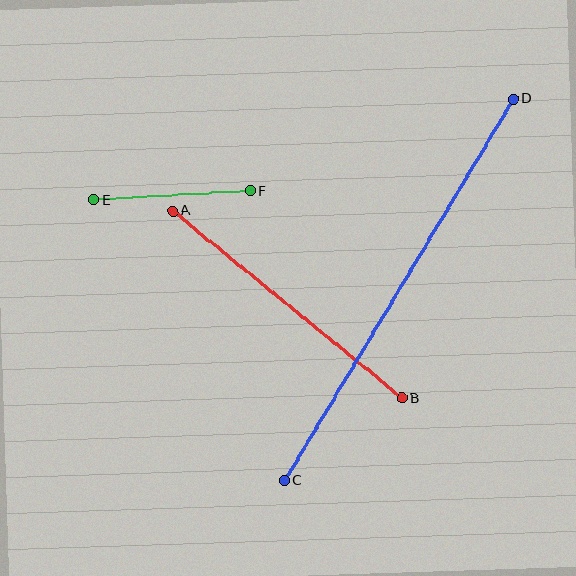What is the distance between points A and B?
The distance is approximately 296 pixels.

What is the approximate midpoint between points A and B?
The midpoint is at approximately (287, 305) pixels.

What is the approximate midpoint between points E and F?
The midpoint is at approximately (172, 195) pixels.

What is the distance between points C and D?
The distance is approximately 444 pixels.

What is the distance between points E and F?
The distance is approximately 157 pixels.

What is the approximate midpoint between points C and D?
The midpoint is at approximately (399, 290) pixels.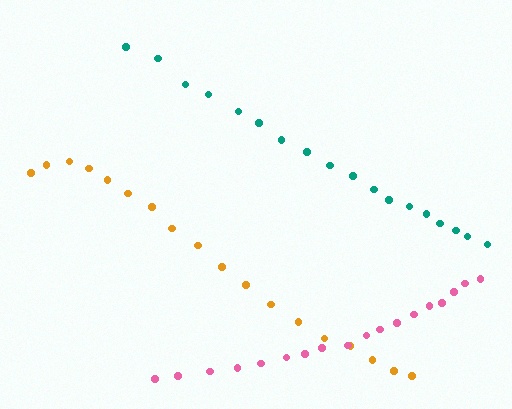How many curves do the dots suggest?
There are 3 distinct paths.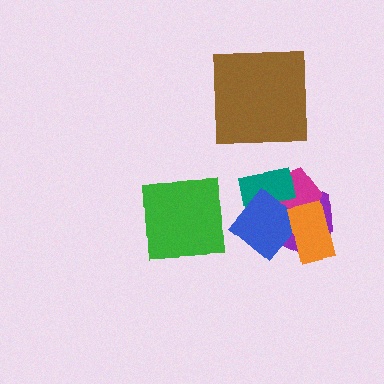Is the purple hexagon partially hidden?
Yes, it is partially covered by another shape.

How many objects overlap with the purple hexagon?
4 objects overlap with the purple hexagon.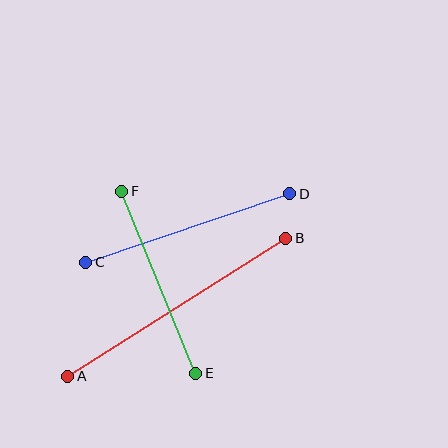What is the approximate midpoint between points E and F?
The midpoint is at approximately (159, 282) pixels.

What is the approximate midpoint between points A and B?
The midpoint is at approximately (177, 307) pixels.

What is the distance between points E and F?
The distance is approximately 197 pixels.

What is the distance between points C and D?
The distance is approximately 216 pixels.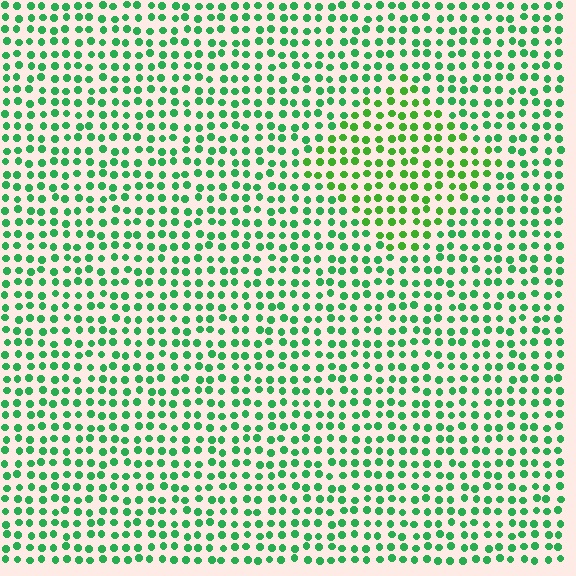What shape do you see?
I see a diamond.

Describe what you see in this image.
The image is filled with small green elements in a uniform arrangement. A diamond-shaped region is visible where the elements are tinted to a slightly different hue, forming a subtle color boundary.